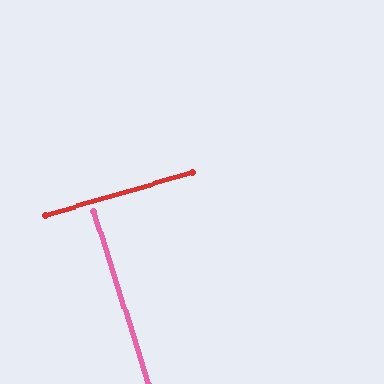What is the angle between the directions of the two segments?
Approximately 89 degrees.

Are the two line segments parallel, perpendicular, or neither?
Perpendicular — they meet at approximately 89°.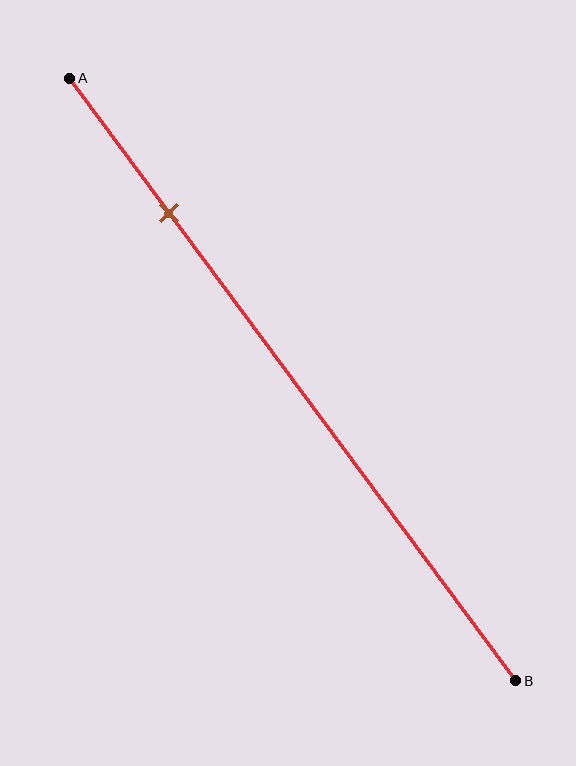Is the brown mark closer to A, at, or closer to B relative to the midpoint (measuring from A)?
The brown mark is closer to point A than the midpoint of segment AB.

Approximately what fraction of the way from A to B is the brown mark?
The brown mark is approximately 20% of the way from A to B.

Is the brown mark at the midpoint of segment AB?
No, the mark is at about 20% from A, not at the 50% midpoint.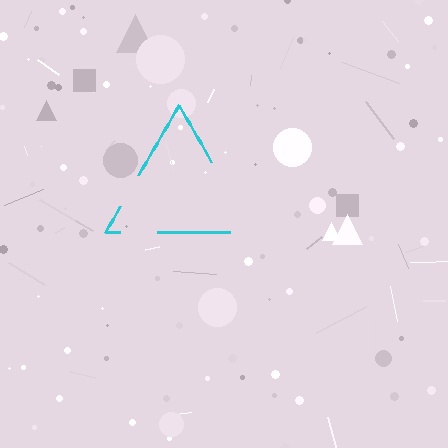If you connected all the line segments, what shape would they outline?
They would outline a triangle.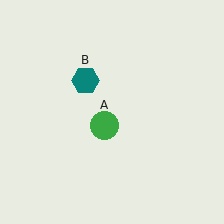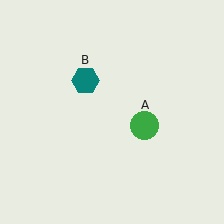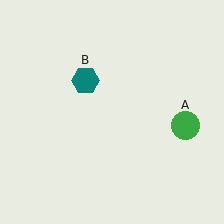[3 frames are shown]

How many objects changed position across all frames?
1 object changed position: green circle (object A).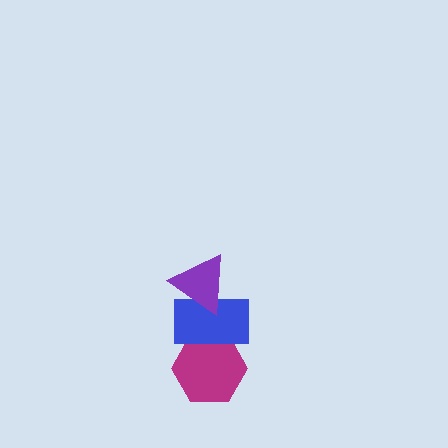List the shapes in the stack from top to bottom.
From top to bottom: the purple triangle, the blue rectangle, the magenta hexagon.